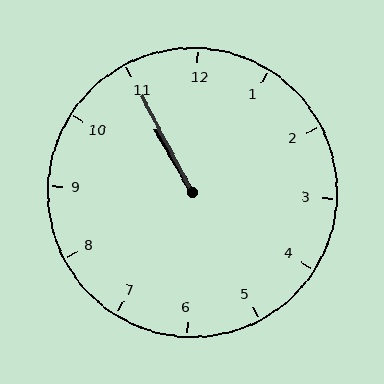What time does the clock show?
10:55.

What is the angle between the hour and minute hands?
Approximately 2 degrees.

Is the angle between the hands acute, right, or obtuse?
It is acute.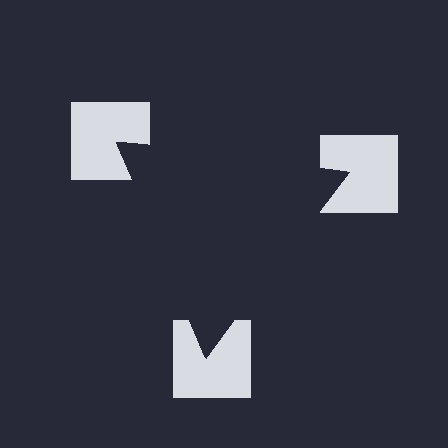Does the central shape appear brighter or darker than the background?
It typically appears slightly darker than the background, even though no actual brightness change is drawn.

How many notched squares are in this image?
There are 3 — one at each vertex of the illusory triangle.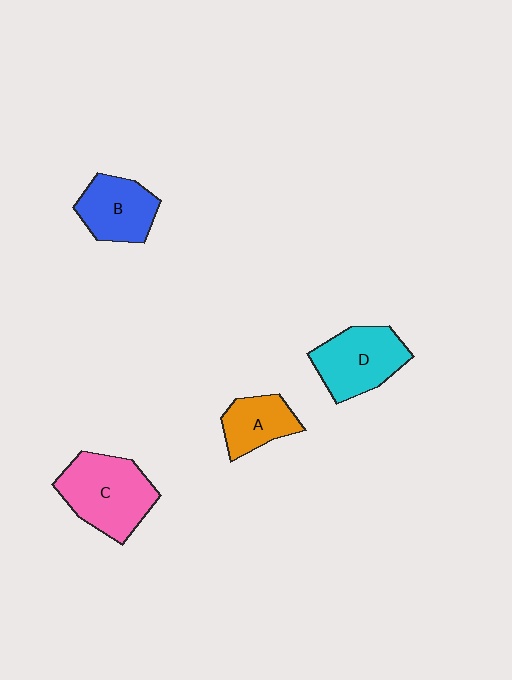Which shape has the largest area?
Shape C (pink).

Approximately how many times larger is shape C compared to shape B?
Approximately 1.4 times.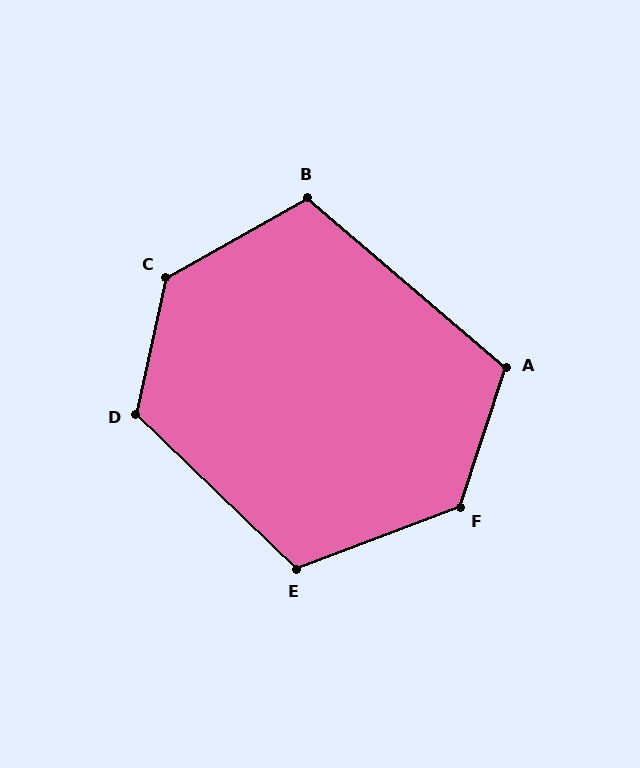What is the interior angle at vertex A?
Approximately 112 degrees (obtuse).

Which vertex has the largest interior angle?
C, at approximately 132 degrees.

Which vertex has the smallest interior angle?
B, at approximately 110 degrees.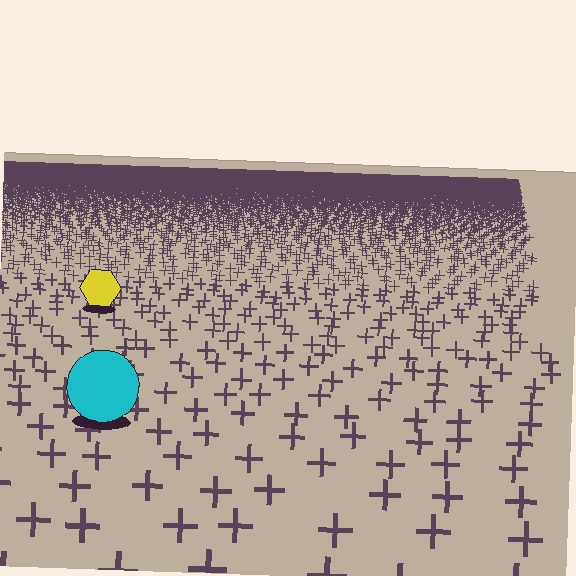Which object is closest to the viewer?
The cyan circle is closest. The texture marks near it are larger and more spread out.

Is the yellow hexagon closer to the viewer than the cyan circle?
No. The cyan circle is closer — you can tell from the texture gradient: the ground texture is coarser near it.